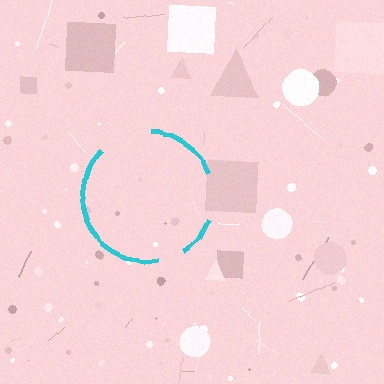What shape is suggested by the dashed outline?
The dashed outline suggests a circle.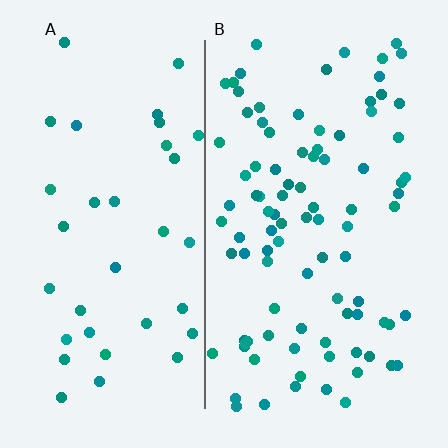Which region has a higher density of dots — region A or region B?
B (the right).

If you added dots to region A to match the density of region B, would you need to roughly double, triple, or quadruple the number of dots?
Approximately triple.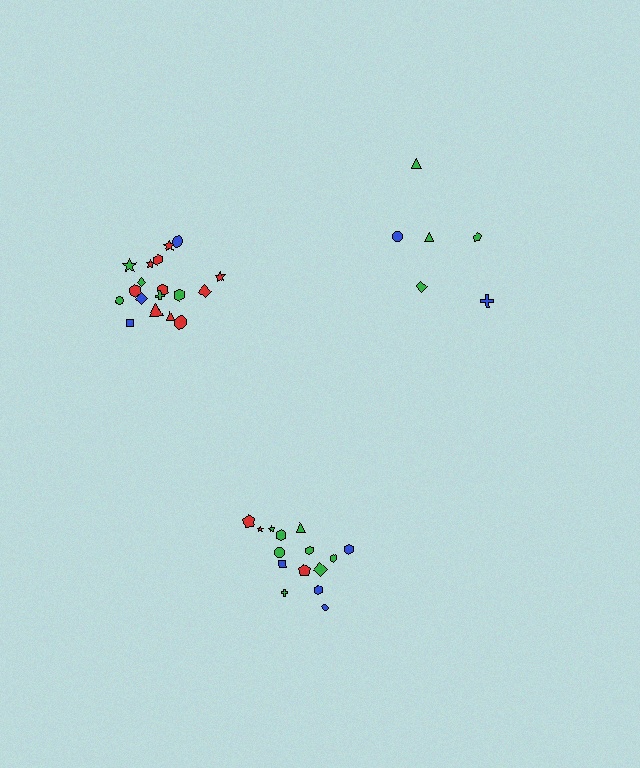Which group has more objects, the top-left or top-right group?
The top-left group.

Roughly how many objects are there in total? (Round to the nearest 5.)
Roughly 40 objects in total.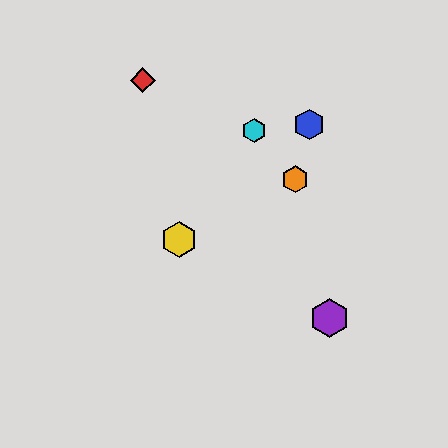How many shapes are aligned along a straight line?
3 shapes (the green diamond, the yellow hexagon, the orange hexagon) are aligned along a straight line.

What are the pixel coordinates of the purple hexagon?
The purple hexagon is at (329, 318).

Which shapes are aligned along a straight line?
The green diamond, the yellow hexagon, the orange hexagon are aligned along a straight line.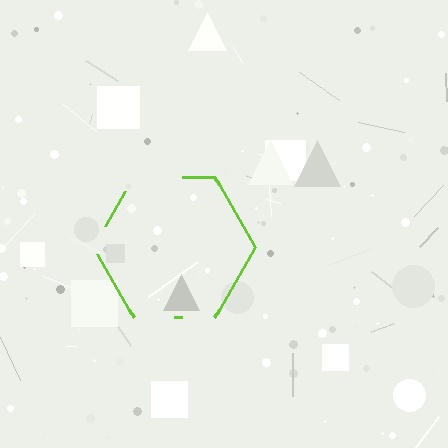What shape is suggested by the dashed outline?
The dashed outline suggests a hexagon.